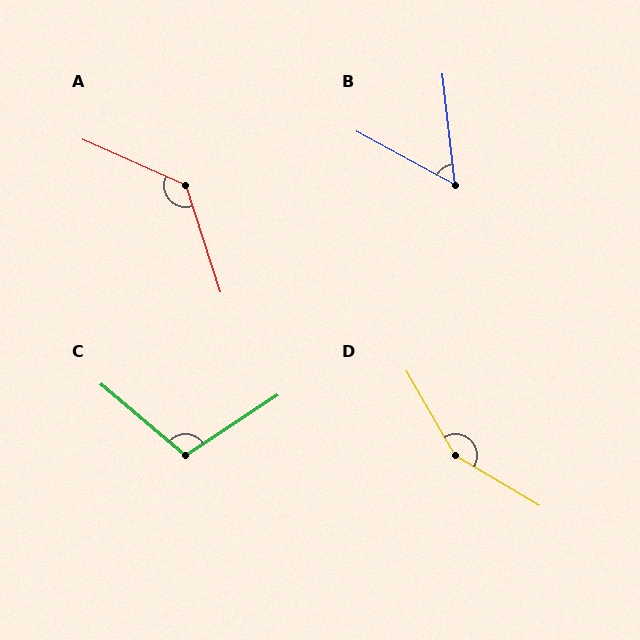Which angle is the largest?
D, at approximately 150 degrees.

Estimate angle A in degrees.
Approximately 132 degrees.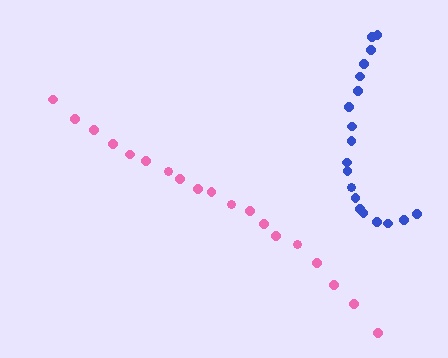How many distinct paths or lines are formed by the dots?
There are 2 distinct paths.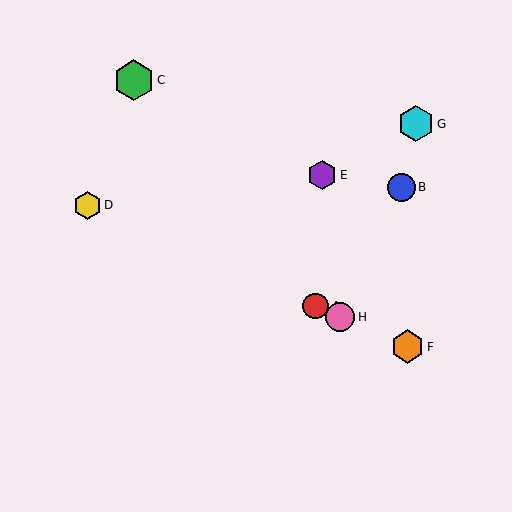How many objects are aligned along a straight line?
4 objects (A, D, F, H) are aligned along a straight line.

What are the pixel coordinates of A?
Object A is at (316, 306).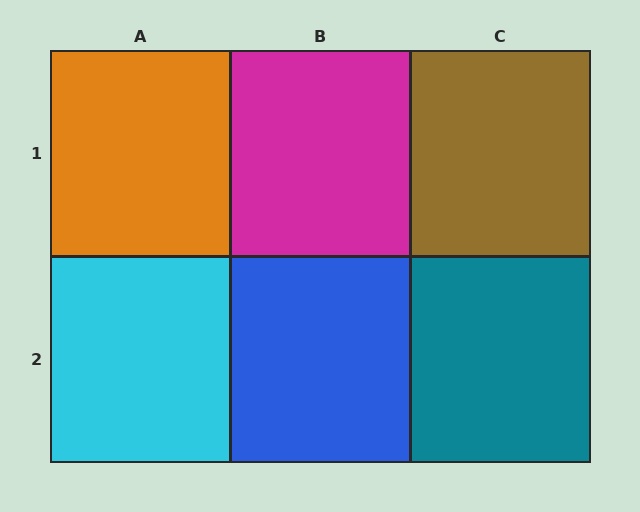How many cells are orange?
1 cell is orange.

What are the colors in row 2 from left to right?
Cyan, blue, teal.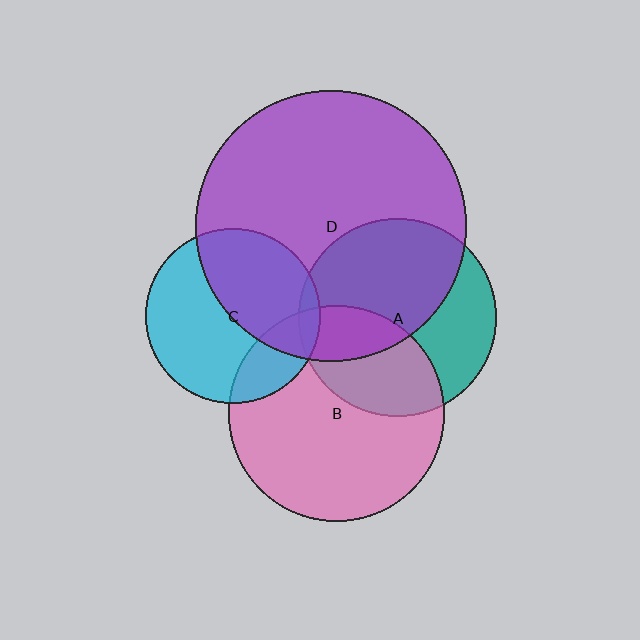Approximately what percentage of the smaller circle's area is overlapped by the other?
Approximately 45%.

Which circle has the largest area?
Circle D (purple).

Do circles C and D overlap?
Yes.